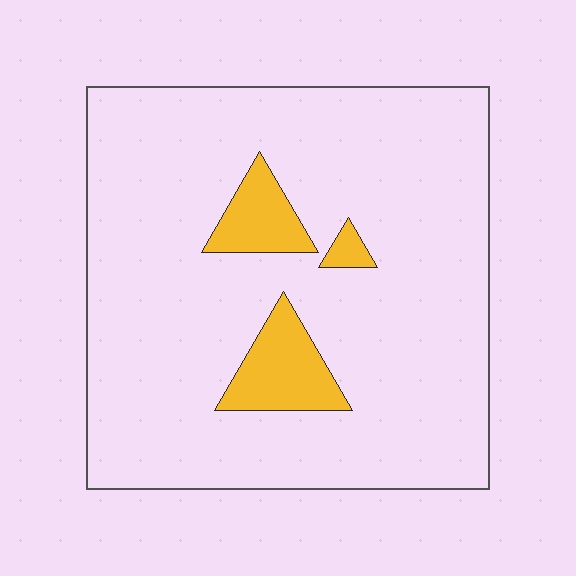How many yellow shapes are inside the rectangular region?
3.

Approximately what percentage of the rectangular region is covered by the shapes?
Approximately 10%.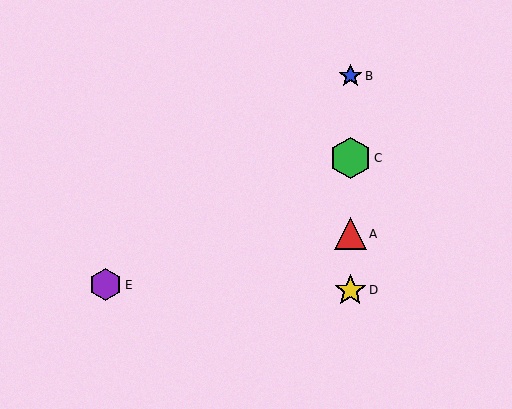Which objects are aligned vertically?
Objects A, B, C, D are aligned vertically.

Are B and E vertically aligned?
No, B is at x≈350 and E is at x≈106.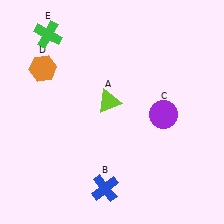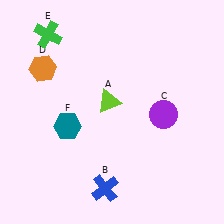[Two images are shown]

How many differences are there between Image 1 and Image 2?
There is 1 difference between the two images.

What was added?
A teal hexagon (F) was added in Image 2.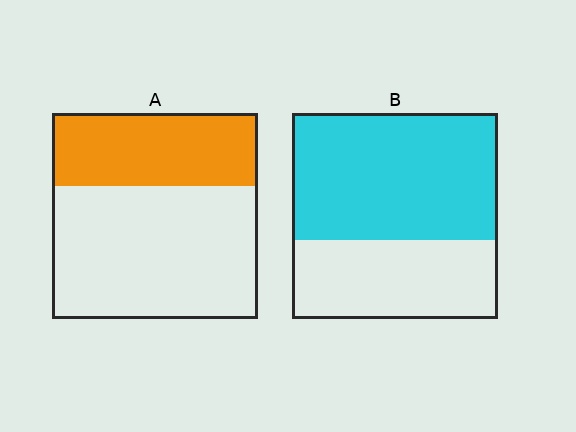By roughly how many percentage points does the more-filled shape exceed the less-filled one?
By roughly 25 percentage points (B over A).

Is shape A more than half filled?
No.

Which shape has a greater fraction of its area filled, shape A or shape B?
Shape B.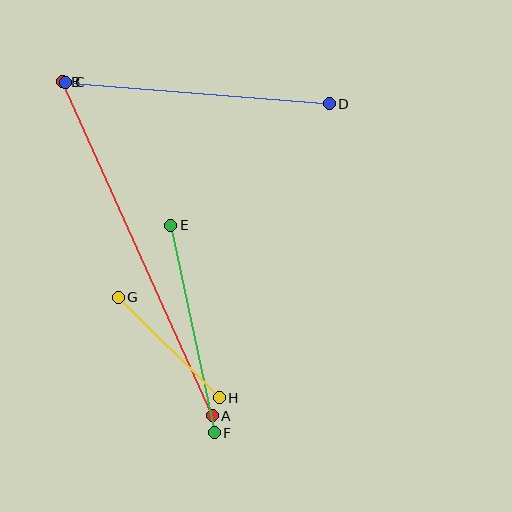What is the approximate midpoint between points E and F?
The midpoint is at approximately (192, 329) pixels.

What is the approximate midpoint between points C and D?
The midpoint is at approximately (197, 93) pixels.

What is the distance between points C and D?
The distance is approximately 264 pixels.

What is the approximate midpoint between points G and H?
The midpoint is at approximately (169, 347) pixels.